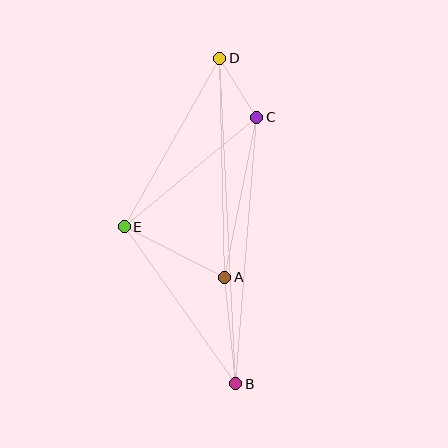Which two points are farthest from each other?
Points B and D are farthest from each other.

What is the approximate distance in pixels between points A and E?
The distance between A and E is approximately 112 pixels.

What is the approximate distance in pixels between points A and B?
The distance between A and B is approximately 107 pixels.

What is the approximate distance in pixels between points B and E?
The distance between B and E is approximately 192 pixels.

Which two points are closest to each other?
Points C and D are closest to each other.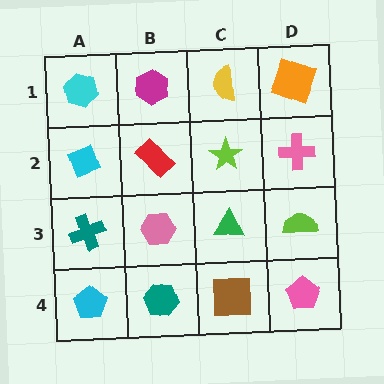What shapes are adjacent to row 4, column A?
A teal cross (row 3, column A), a teal hexagon (row 4, column B).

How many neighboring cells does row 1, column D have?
2.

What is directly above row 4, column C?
A green triangle.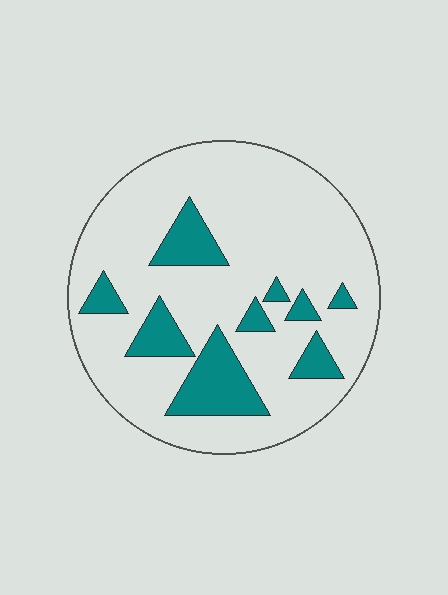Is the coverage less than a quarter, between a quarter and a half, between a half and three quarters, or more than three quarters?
Less than a quarter.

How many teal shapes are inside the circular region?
9.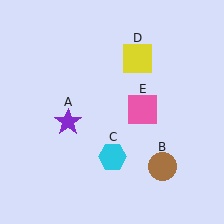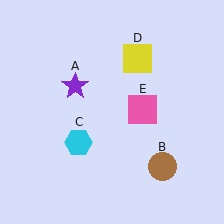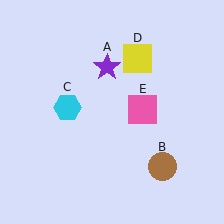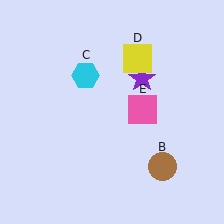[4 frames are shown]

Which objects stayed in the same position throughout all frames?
Brown circle (object B) and yellow square (object D) and pink square (object E) remained stationary.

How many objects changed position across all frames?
2 objects changed position: purple star (object A), cyan hexagon (object C).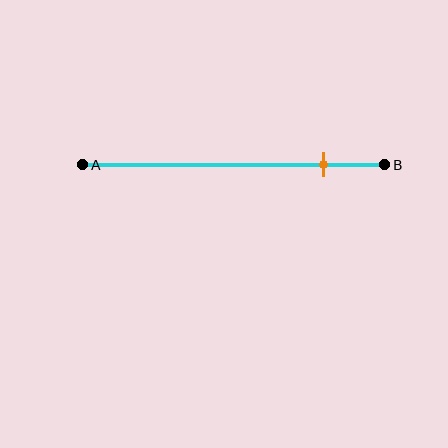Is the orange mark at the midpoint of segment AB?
No, the mark is at about 80% from A, not at the 50% midpoint.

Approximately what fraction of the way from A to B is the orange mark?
The orange mark is approximately 80% of the way from A to B.